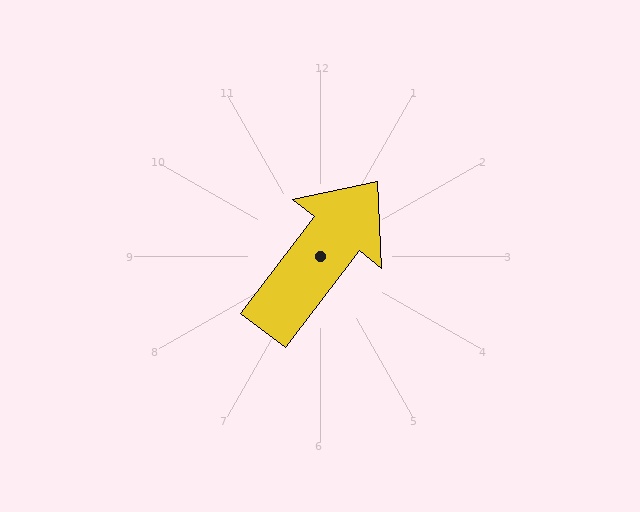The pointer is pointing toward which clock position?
Roughly 1 o'clock.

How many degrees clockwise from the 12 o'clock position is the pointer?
Approximately 38 degrees.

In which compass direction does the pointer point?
Northeast.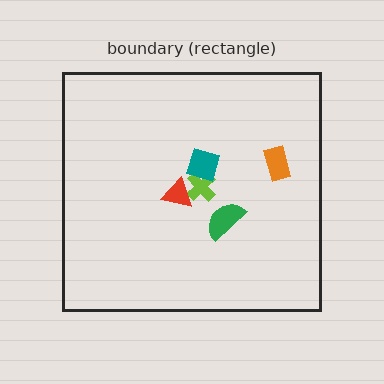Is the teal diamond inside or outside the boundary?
Inside.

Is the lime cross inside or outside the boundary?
Inside.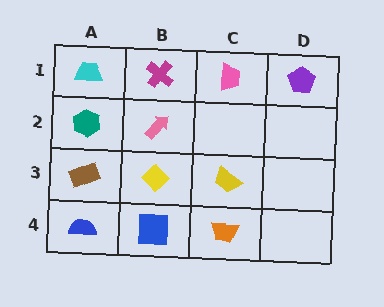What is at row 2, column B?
A pink arrow.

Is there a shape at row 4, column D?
No, that cell is empty.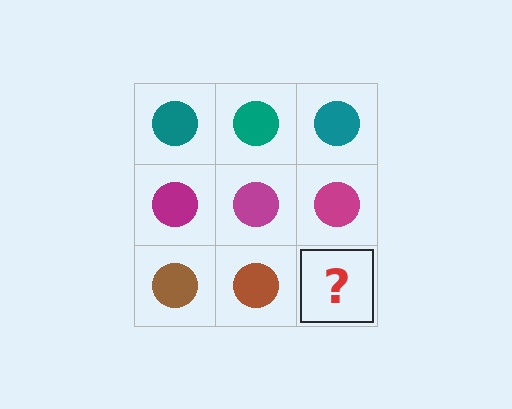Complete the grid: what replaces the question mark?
The question mark should be replaced with a brown circle.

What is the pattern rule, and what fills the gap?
The rule is that each row has a consistent color. The gap should be filled with a brown circle.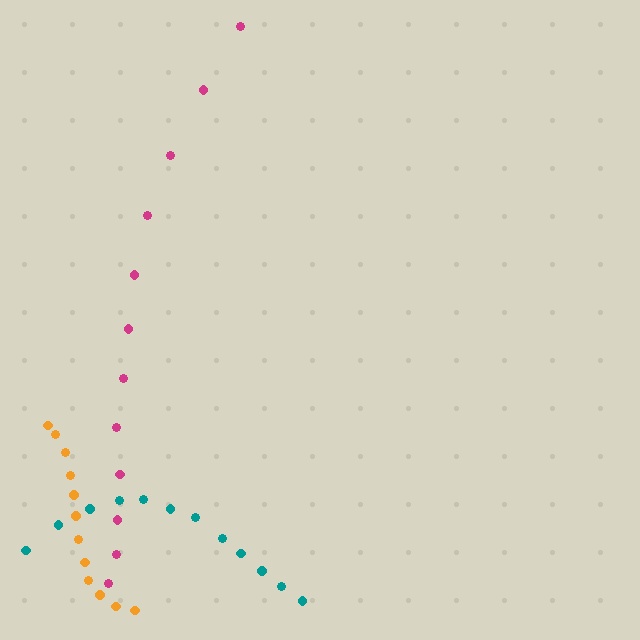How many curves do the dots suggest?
There are 3 distinct paths.